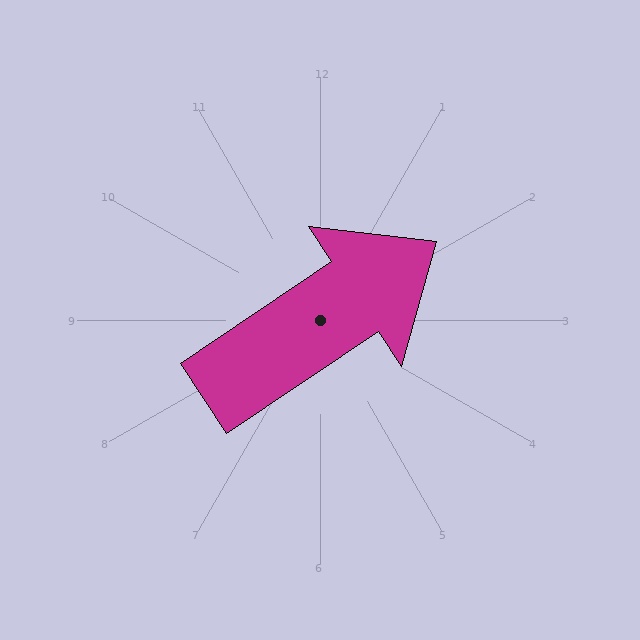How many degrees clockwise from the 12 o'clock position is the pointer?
Approximately 56 degrees.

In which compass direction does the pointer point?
Northeast.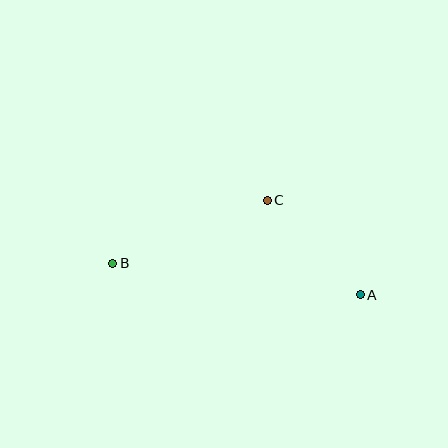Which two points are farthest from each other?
Points A and B are farthest from each other.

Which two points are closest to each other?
Points A and C are closest to each other.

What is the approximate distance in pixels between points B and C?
The distance between B and C is approximately 167 pixels.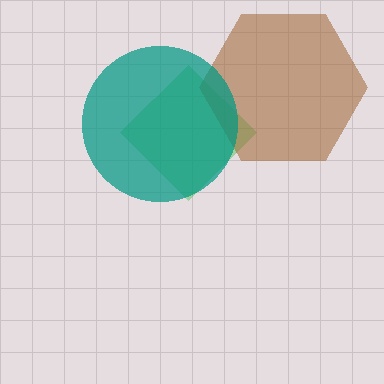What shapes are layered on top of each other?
The layered shapes are: a green diamond, a brown hexagon, a teal circle.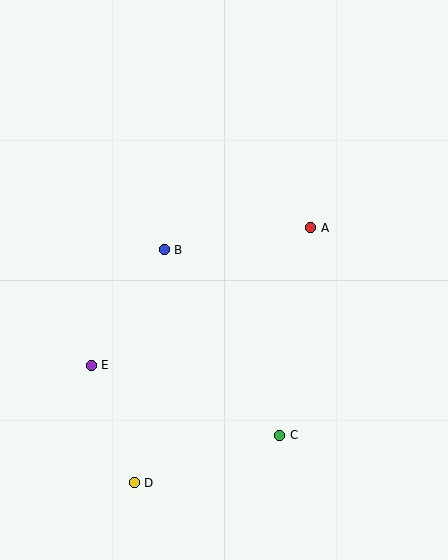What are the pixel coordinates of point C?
Point C is at (280, 435).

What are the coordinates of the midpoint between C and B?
The midpoint between C and B is at (222, 342).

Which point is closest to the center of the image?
Point B at (164, 250) is closest to the center.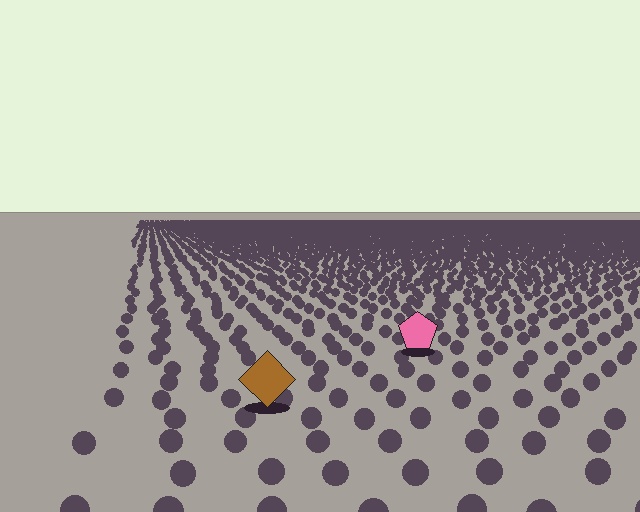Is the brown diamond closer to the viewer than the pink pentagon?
Yes. The brown diamond is closer — you can tell from the texture gradient: the ground texture is coarser near it.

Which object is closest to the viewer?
The brown diamond is closest. The texture marks near it are larger and more spread out.